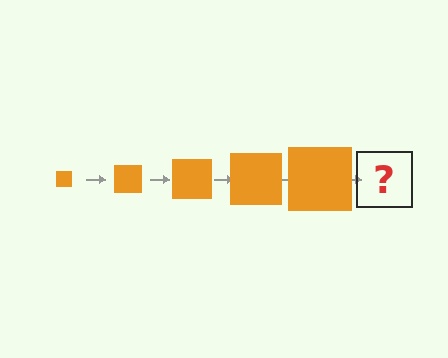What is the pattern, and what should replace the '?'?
The pattern is that the square gets progressively larger each step. The '?' should be an orange square, larger than the previous one.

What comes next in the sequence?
The next element should be an orange square, larger than the previous one.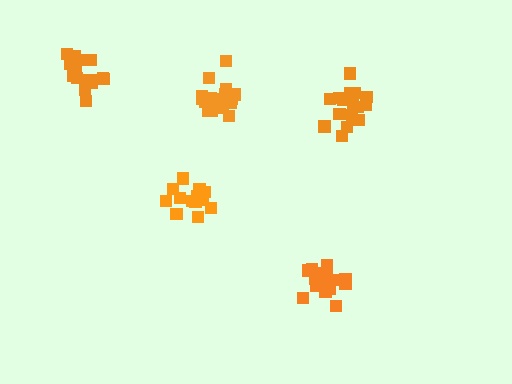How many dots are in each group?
Group 1: 15 dots, Group 2: 18 dots, Group 3: 18 dots, Group 4: 17 dots, Group 5: 17 dots (85 total).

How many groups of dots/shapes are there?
There are 5 groups.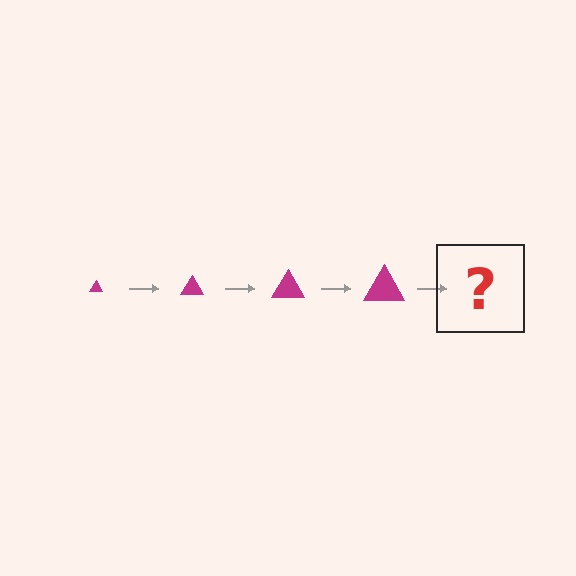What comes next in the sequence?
The next element should be a magenta triangle, larger than the previous one.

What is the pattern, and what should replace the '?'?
The pattern is that the triangle gets progressively larger each step. The '?' should be a magenta triangle, larger than the previous one.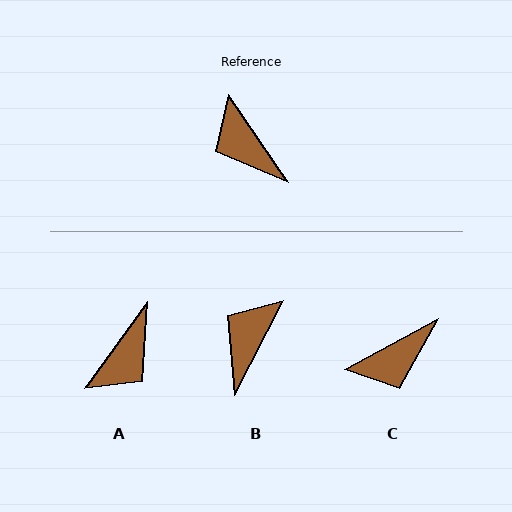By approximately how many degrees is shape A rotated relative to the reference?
Approximately 110 degrees counter-clockwise.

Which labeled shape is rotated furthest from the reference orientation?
A, about 110 degrees away.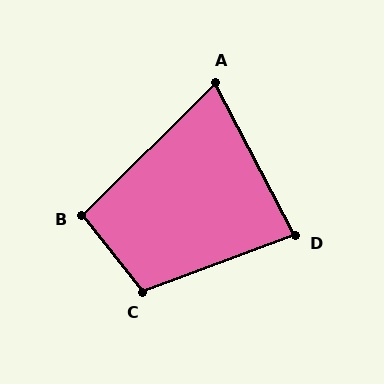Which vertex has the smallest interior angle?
A, at approximately 72 degrees.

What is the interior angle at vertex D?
Approximately 83 degrees (acute).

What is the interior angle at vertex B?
Approximately 97 degrees (obtuse).